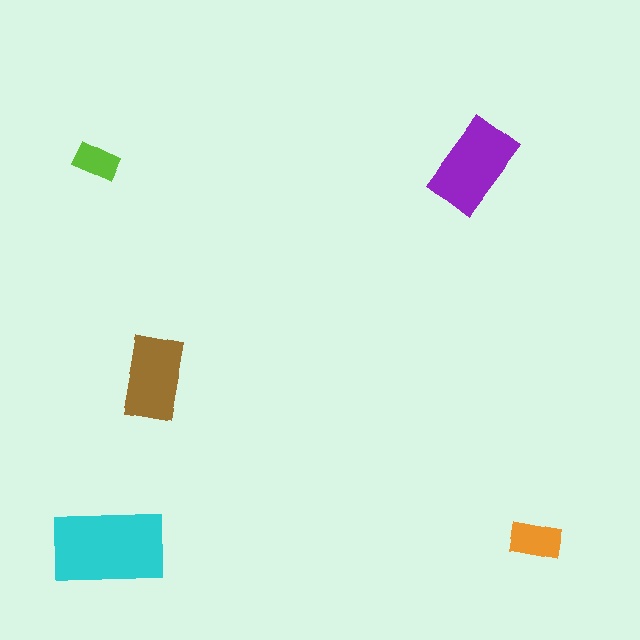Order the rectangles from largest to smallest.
the cyan one, the purple one, the brown one, the orange one, the lime one.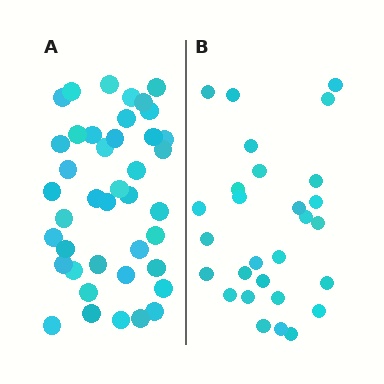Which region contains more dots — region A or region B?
Region A (the left region) has more dots.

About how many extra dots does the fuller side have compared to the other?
Region A has approximately 15 more dots than region B.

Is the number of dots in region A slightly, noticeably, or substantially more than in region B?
Region A has substantially more. The ratio is roughly 1.5 to 1.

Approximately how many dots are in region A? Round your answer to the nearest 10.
About 40 dots. (The exact count is 41, which rounds to 40.)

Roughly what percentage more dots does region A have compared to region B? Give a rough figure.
About 45% more.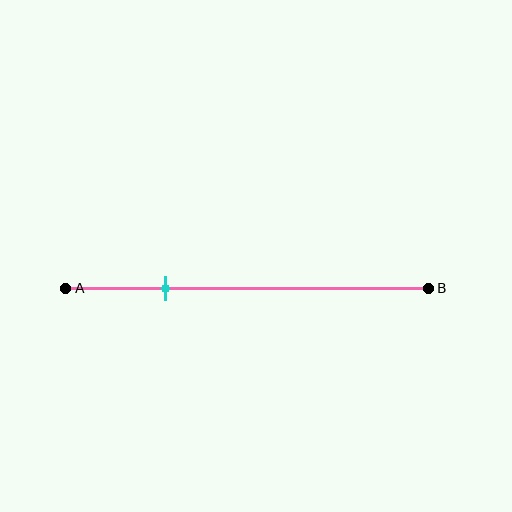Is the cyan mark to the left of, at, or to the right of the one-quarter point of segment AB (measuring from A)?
The cyan mark is approximately at the one-quarter point of segment AB.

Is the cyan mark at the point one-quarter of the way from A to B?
Yes, the mark is approximately at the one-quarter point.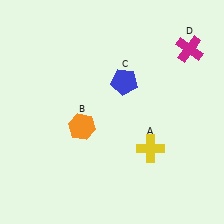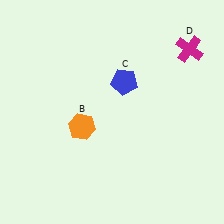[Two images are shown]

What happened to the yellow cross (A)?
The yellow cross (A) was removed in Image 2. It was in the bottom-right area of Image 1.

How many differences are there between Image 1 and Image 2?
There is 1 difference between the two images.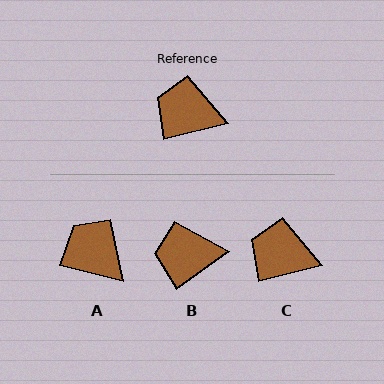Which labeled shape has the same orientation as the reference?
C.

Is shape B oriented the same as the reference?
No, it is off by about 22 degrees.